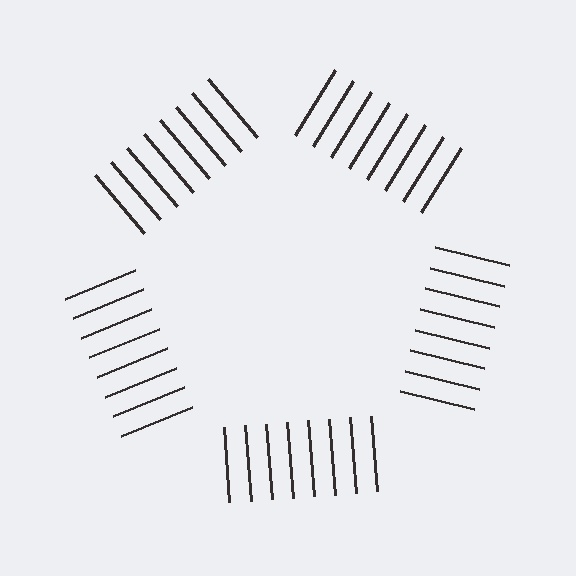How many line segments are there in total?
40 — 8 along each of the 5 edges.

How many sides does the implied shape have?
5 sides — the line-ends trace a pentagon.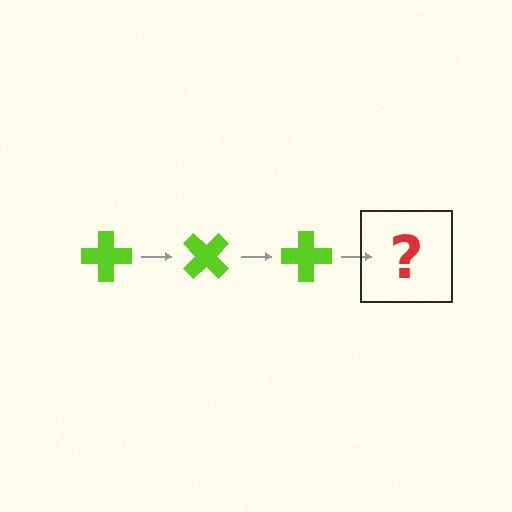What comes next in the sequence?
The next element should be a lime cross rotated 135 degrees.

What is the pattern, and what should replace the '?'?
The pattern is that the cross rotates 45 degrees each step. The '?' should be a lime cross rotated 135 degrees.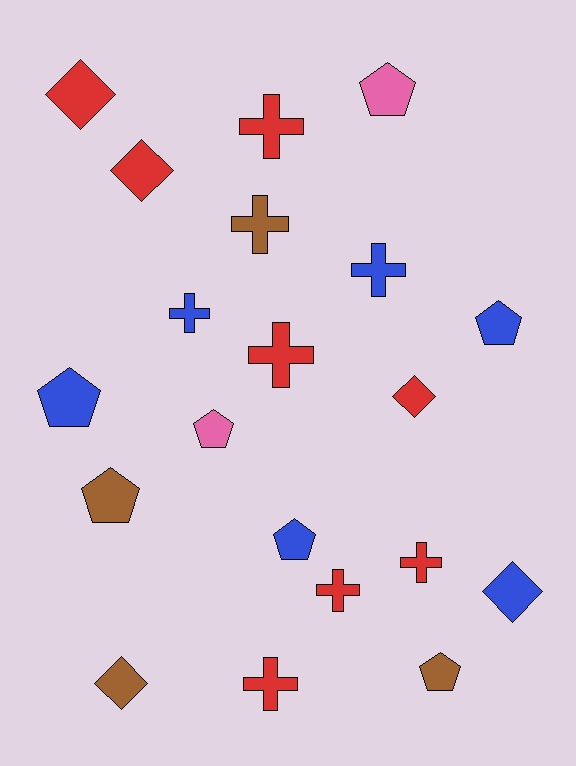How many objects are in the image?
There are 20 objects.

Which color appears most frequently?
Red, with 8 objects.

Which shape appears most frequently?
Cross, with 8 objects.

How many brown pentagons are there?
There are 2 brown pentagons.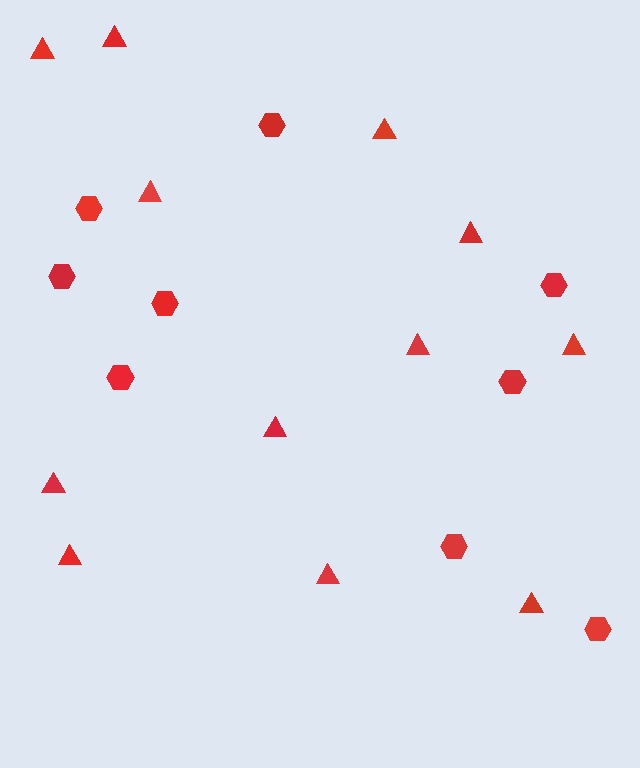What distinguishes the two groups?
There are 2 groups: one group of triangles (12) and one group of hexagons (9).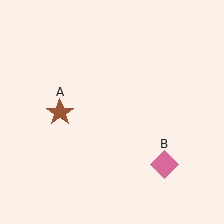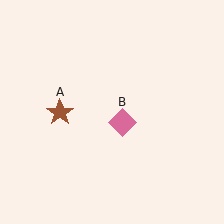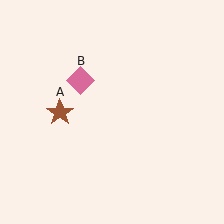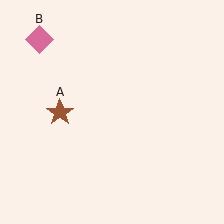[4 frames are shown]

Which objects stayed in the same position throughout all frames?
Brown star (object A) remained stationary.